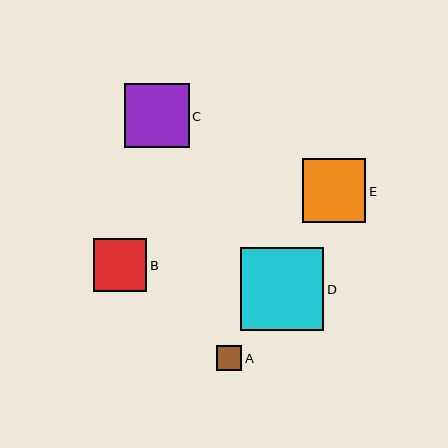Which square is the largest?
Square D is the largest with a size of approximately 83 pixels.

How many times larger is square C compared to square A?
Square C is approximately 2.6 times the size of square A.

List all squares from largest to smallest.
From largest to smallest: D, C, E, B, A.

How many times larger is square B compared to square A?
Square B is approximately 2.1 times the size of square A.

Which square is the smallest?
Square A is the smallest with a size of approximately 25 pixels.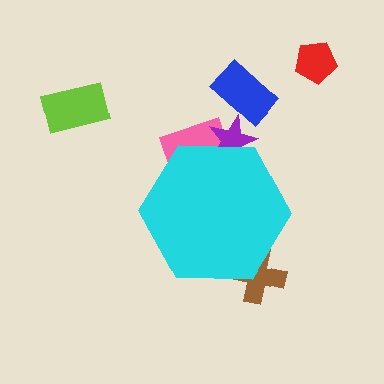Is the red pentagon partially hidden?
No, the red pentagon is fully visible.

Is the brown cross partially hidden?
Yes, the brown cross is partially hidden behind the cyan hexagon.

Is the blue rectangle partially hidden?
No, the blue rectangle is fully visible.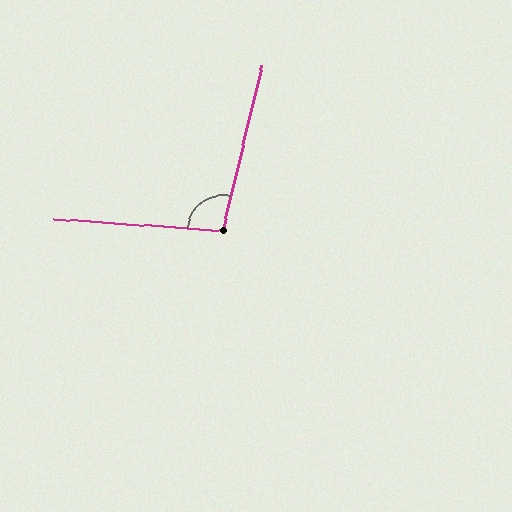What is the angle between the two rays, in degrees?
Approximately 100 degrees.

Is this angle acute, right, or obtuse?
It is obtuse.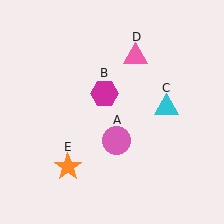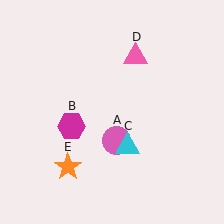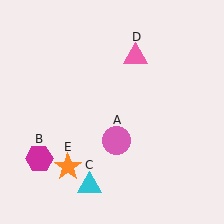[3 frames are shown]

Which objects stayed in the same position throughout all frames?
Pink circle (object A) and pink triangle (object D) and orange star (object E) remained stationary.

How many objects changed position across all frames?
2 objects changed position: magenta hexagon (object B), cyan triangle (object C).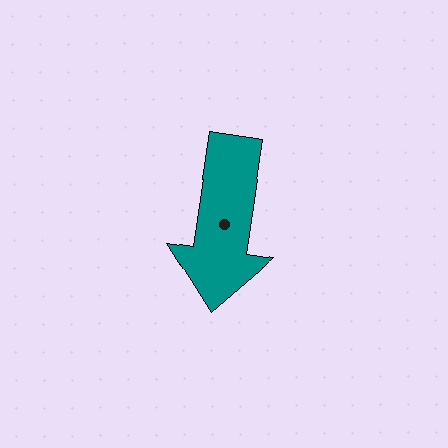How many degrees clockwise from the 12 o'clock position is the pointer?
Approximately 188 degrees.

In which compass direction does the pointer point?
South.